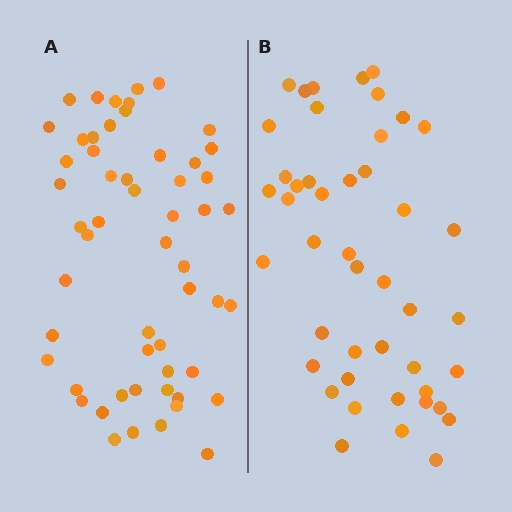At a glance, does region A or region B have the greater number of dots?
Region A (the left region) has more dots.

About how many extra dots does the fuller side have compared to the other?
Region A has roughly 10 or so more dots than region B.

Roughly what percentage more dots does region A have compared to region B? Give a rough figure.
About 20% more.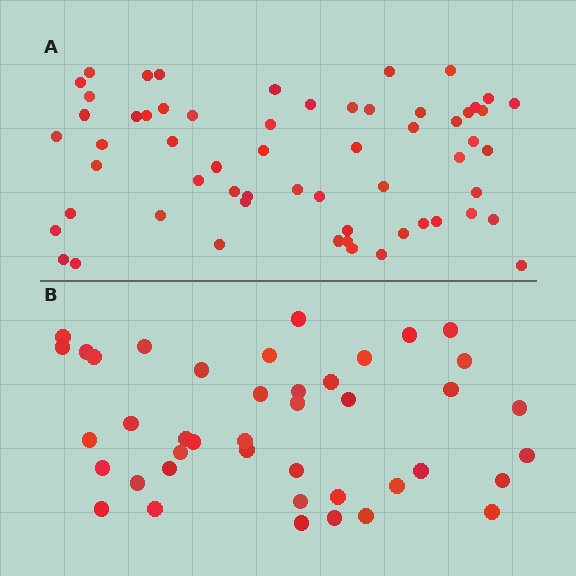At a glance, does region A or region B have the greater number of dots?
Region A (the top region) has more dots.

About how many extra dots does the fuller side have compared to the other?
Region A has approximately 20 more dots than region B.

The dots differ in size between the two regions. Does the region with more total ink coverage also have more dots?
No. Region B has more total ink coverage because its dots are larger, but region A actually contains more individual dots. Total area can be misleading — the number of items is what matters here.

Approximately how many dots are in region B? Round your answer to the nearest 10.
About 40 dots. (The exact count is 42, which rounds to 40.)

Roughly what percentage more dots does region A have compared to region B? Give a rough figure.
About 45% more.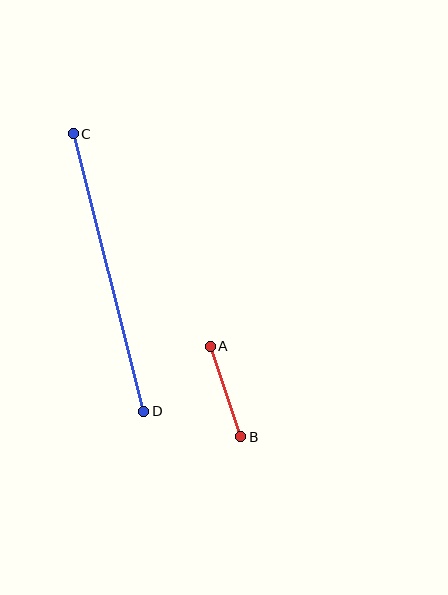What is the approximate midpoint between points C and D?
The midpoint is at approximately (108, 273) pixels.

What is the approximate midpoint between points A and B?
The midpoint is at approximately (225, 392) pixels.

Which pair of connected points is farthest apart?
Points C and D are farthest apart.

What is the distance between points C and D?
The distance is approximately 286 pixels.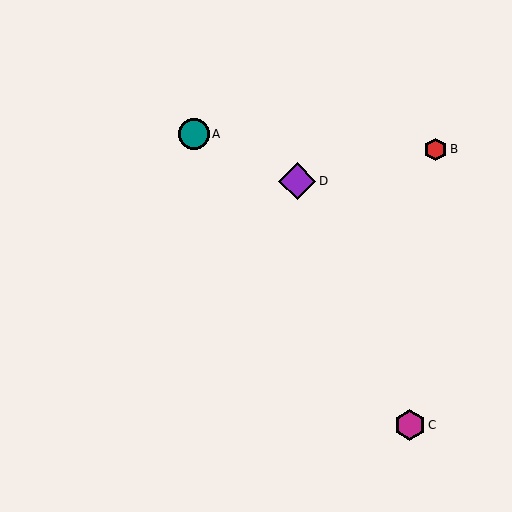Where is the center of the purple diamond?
The center of the purple diamond is at (297, 181).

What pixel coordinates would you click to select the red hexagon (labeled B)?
Click at (436, 149) to select the red hexagon B.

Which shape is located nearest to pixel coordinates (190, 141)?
The teal circle (labeled A) at (194, 134) is nearest to that location.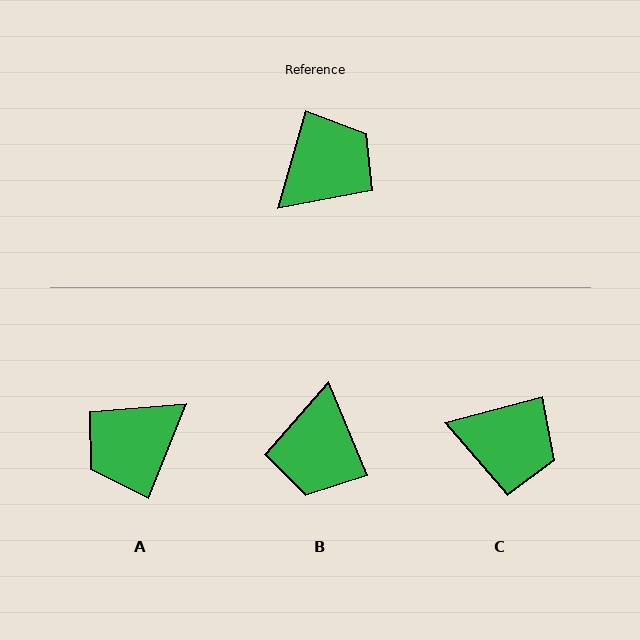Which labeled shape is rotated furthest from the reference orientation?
A, about 174 degrees away.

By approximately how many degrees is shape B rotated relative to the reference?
Approximately 142 degrees clockwise.